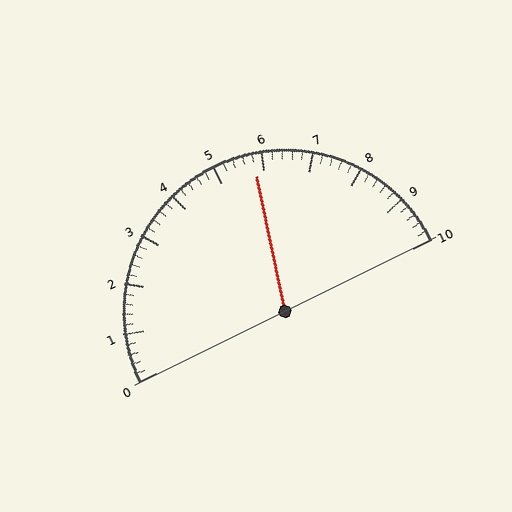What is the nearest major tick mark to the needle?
The nearest major tick mark is 6.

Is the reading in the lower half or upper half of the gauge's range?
The reading is in the upper half of the range (0 to 10).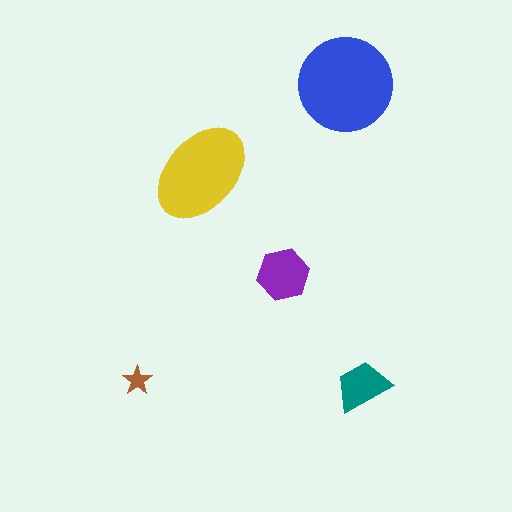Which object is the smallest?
The brown star.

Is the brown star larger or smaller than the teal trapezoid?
Smaller.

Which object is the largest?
The blue circle.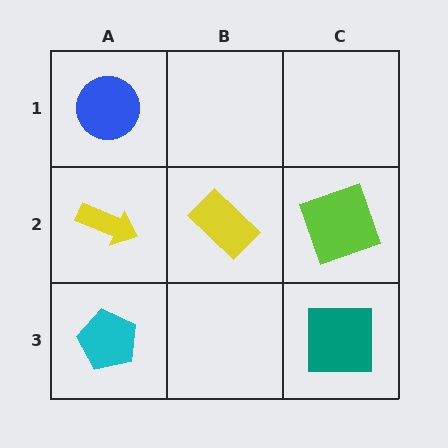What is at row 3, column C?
A teal square.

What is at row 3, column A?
A cyan pentagon.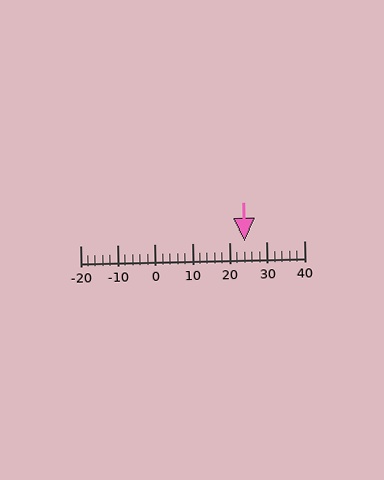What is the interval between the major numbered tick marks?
The major tick marks are spaced 10 units apart.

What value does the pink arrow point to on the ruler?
The pink arrow points to approximately 24.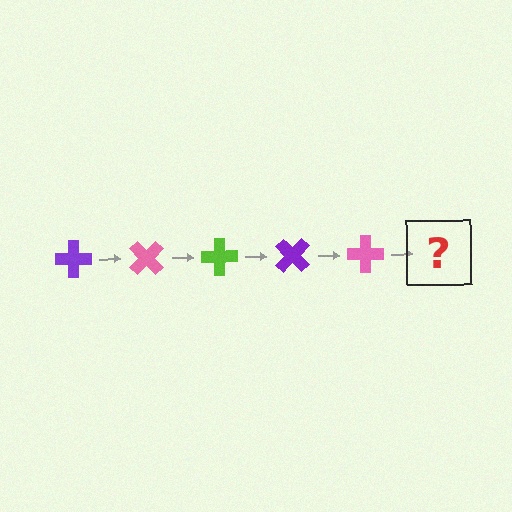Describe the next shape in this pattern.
It should be a lime cross, rotated 225 degrees from the start.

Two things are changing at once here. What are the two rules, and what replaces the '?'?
The two rules are that it rotates 45 degrees each step and the color cycles through purple, pink, and lime. The '?' should be a lime cross, rotated 225 degrees from the start.